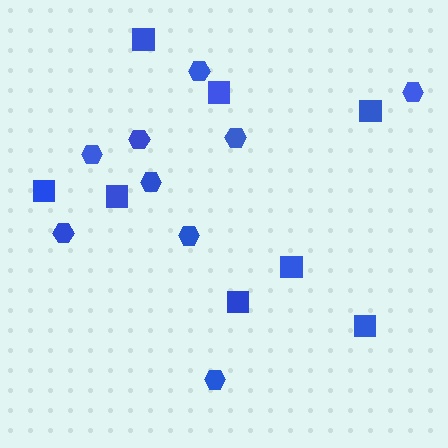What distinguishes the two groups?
There are 2 groups: one group of hexagons (9) and one group of squares (8).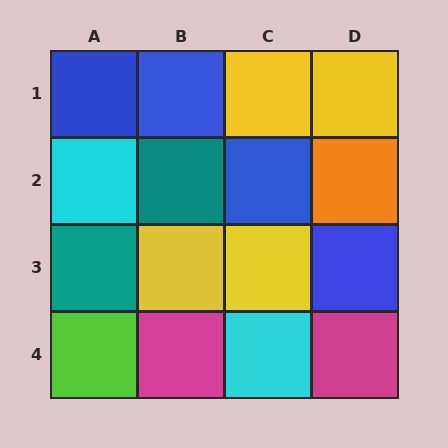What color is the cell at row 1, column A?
Blue.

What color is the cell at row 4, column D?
Magenta.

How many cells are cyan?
2 cells are cyan.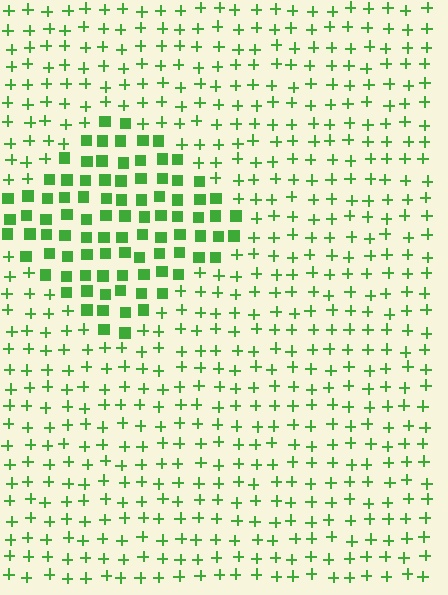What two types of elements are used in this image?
The image uses squares inside the diamond region and plus signs outside it.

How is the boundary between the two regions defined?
The boundary is defined by a change in element shape: squares inside vs. plus signs outside. All elements share the same color and spacing.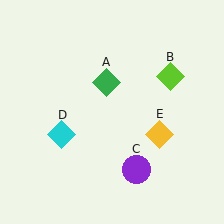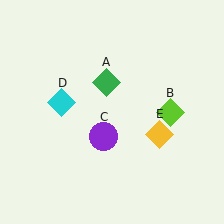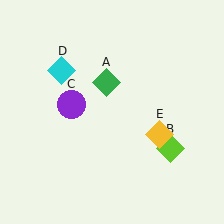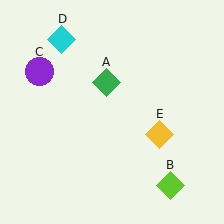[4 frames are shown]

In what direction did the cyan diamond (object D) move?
The cyan diamond (object D) moved up.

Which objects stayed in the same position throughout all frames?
Green diamond (object A) and yellow diamond (object E) remained stationary.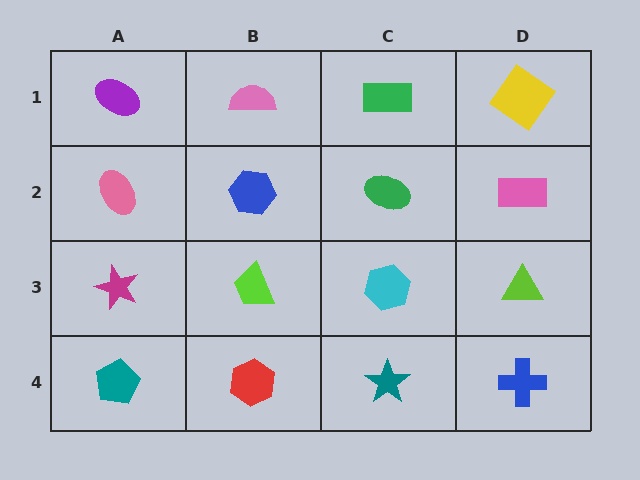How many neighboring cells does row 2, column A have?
3.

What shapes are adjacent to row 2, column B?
A pink semicircle (row 1, column B), a lime trapezoid (row 3, column B), a pink ellipse (row 2, column A), a green ellipse (row 2, column C).